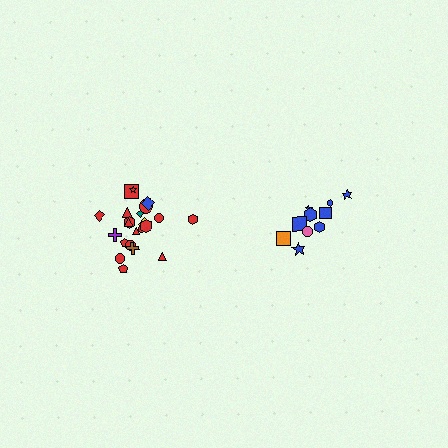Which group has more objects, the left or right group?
The left group.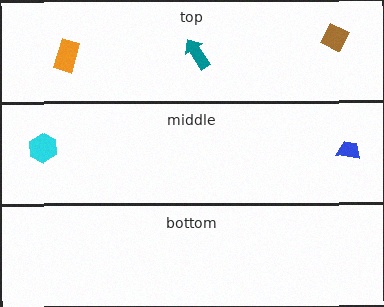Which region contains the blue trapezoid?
The middle region.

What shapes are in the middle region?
The blue trapezoid, the cyan hexagon.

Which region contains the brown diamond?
The top region.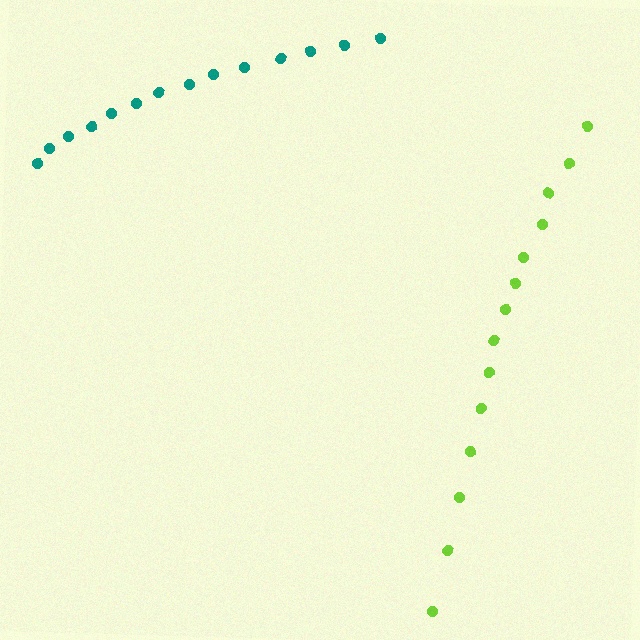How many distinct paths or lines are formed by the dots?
There are 2 distinct paths.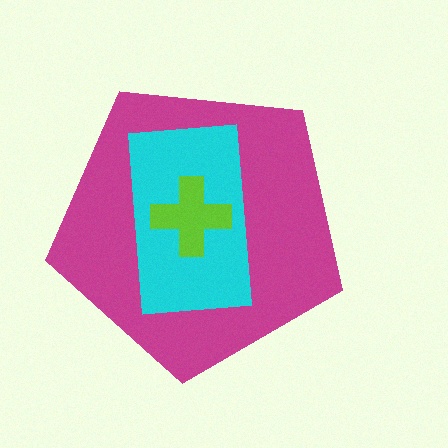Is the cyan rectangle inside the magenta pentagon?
Yes.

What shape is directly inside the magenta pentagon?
The cyan rectangle.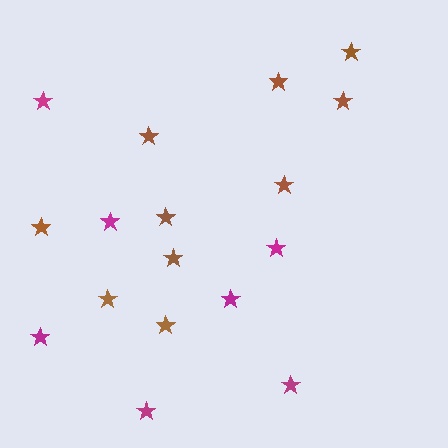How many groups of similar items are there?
There are 2 groups: one group of magenta stars (7) and one group of brown stars (10).